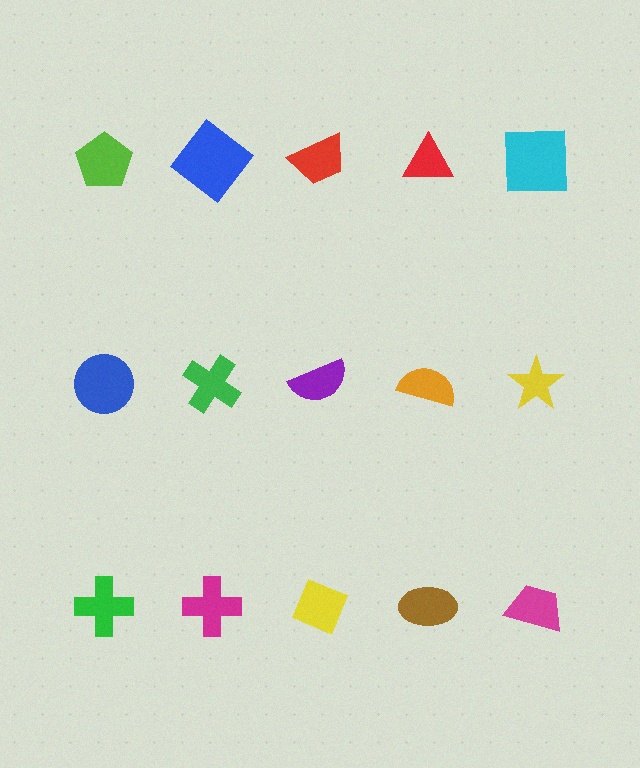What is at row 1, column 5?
A cyan square.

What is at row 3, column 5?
A magenta trapezoid.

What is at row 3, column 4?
A brown ellipse.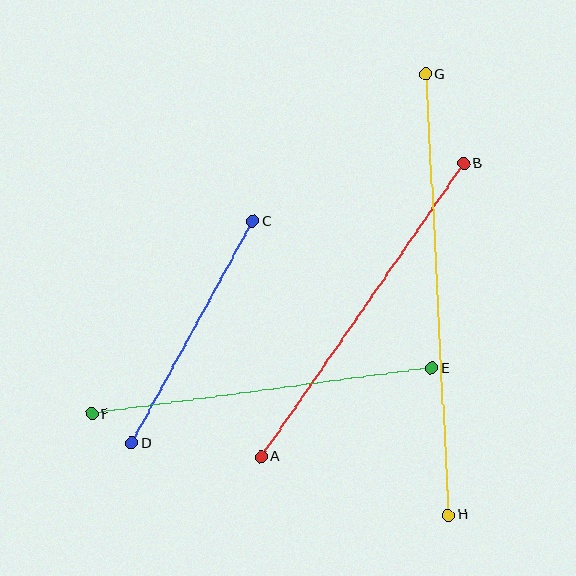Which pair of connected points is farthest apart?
Points G and H are farthest apart.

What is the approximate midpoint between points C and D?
The midpoint is at approximately (192, 332) pixels.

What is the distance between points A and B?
The distance is approximately 357 pixels.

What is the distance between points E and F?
The distance is approximately 343 pixels.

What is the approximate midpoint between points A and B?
The midpoint is at approximately (363, 310) pixels.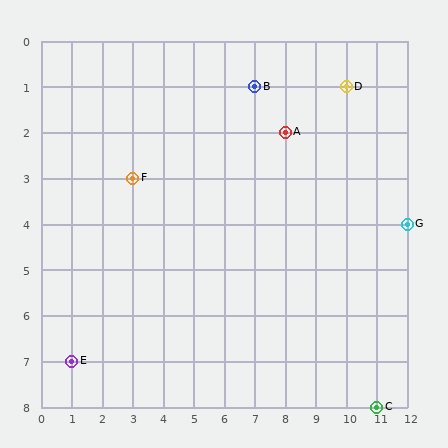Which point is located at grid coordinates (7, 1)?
Point B is at (7, 1).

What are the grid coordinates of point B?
Point B is at grid coordinates (7, 1).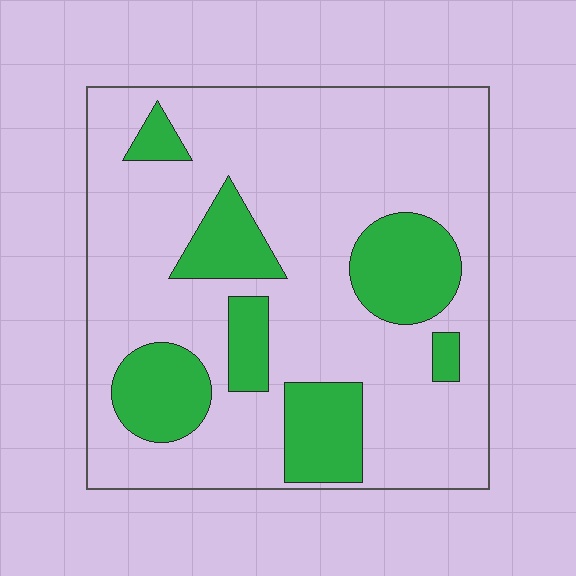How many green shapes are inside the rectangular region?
7.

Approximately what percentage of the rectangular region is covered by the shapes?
Approximately 25%.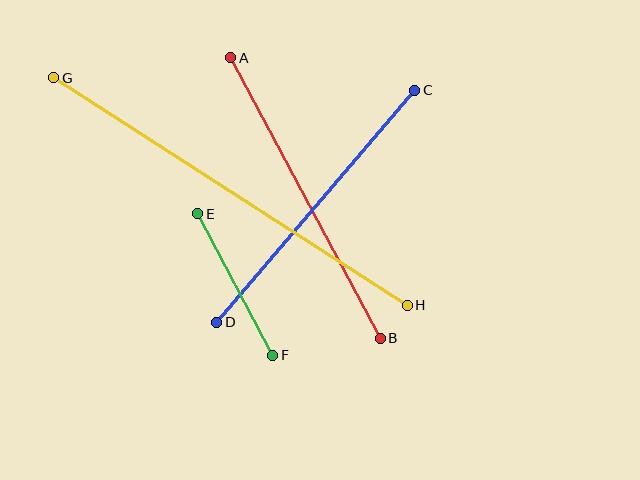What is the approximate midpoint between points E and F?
The midpoint is at approximately (235, 284) pixels.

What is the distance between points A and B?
The distance is approximately 318 pixels.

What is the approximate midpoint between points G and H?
The midpoint is at approximately (231, 192) pixels.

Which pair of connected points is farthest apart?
Points G and H are farthest apart.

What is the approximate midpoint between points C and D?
The midpoint is at approximately (316, 206) pixels.